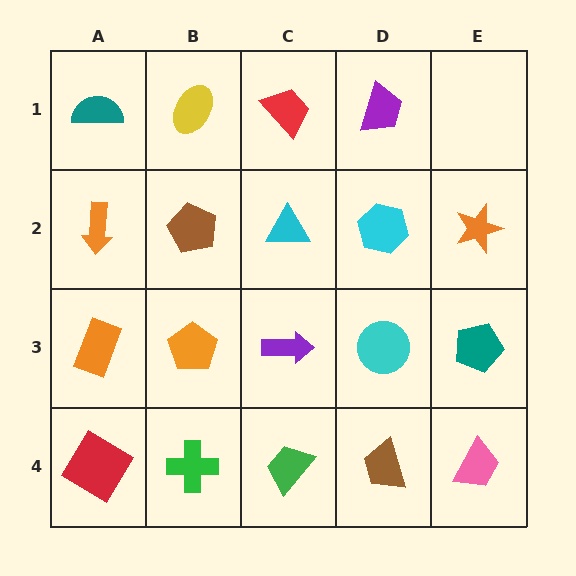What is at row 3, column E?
A teal pentagon.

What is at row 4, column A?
A red diamond.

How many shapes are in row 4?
5 shapes.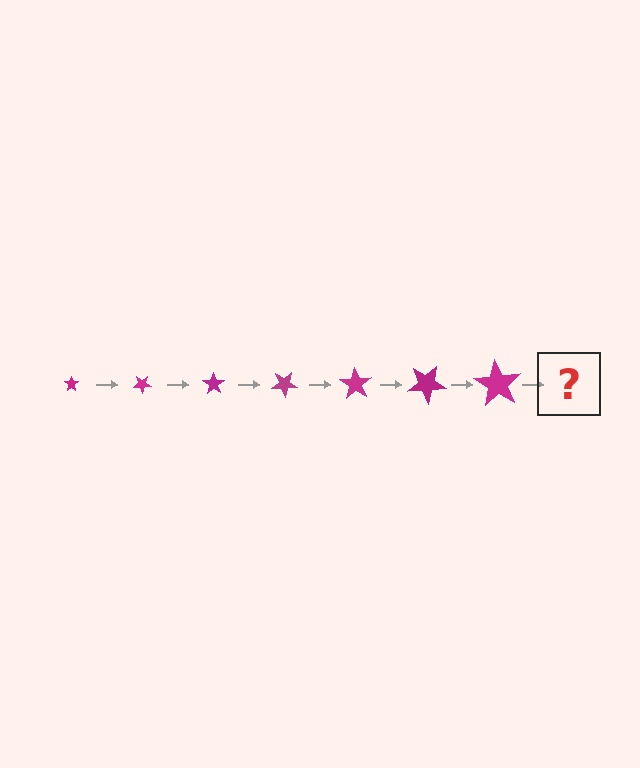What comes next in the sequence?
The next element should be a star, larger than the previous one and rotated 245 degrees from the start.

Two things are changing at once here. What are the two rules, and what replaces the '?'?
The two rules are that the star grows larger each step and it rotates 35 degrees each step. The '?' should be a star, larger than the previous one and rotated 245 degrees from the start.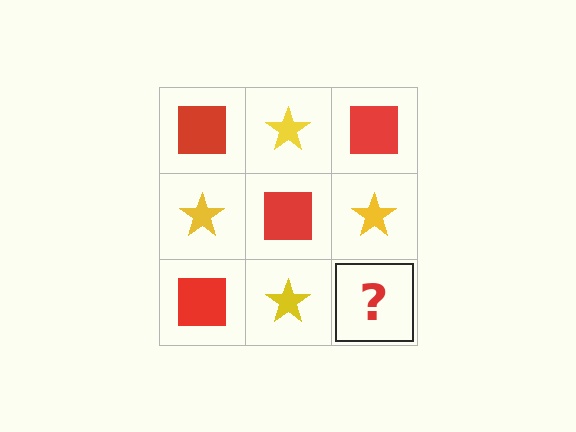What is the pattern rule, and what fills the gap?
The rule is that it alternates red square and yellow star in a checkerboard pattern. The gap should be filled with a red square.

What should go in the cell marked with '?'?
The missing cell should contain a red square.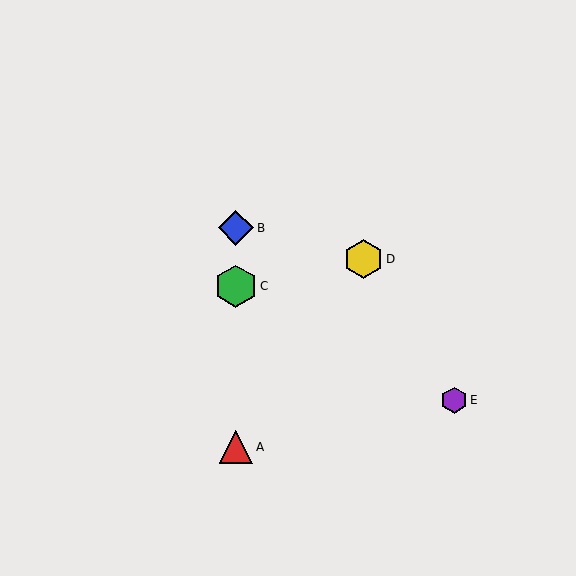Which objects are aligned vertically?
Objects A, B, C are aligned vertically.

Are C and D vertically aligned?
No, C is at x≈236 and D is at x≈364.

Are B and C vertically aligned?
Yes, both are at x≈236.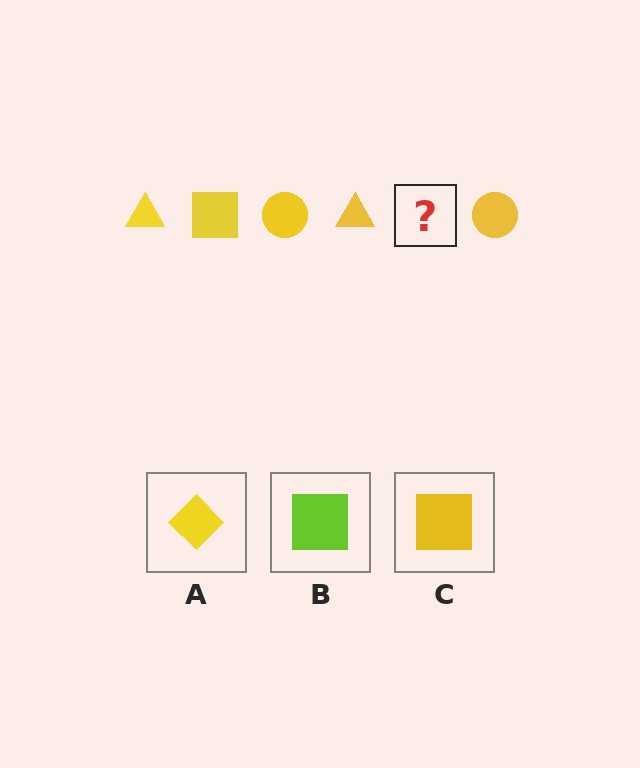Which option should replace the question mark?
Option C.